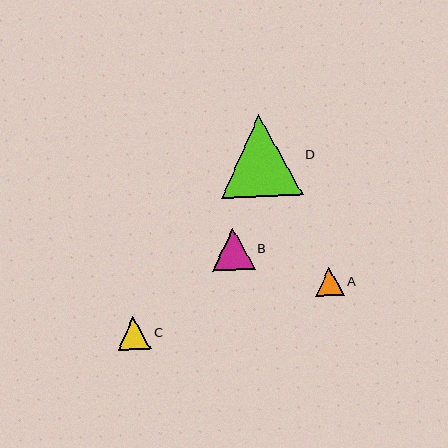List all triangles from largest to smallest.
From largest to smallest: D, B, C, A.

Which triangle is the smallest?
Triangle A is the smallest with a size of approximately 28 pixels.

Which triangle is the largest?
Triangle D is the largest with a size of approximately 82 pixels.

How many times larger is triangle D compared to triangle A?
Triangle D is approximately 2.9 times the size of triangle A.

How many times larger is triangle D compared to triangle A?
Triangle D is approximately 2.9 times the size of triangle A.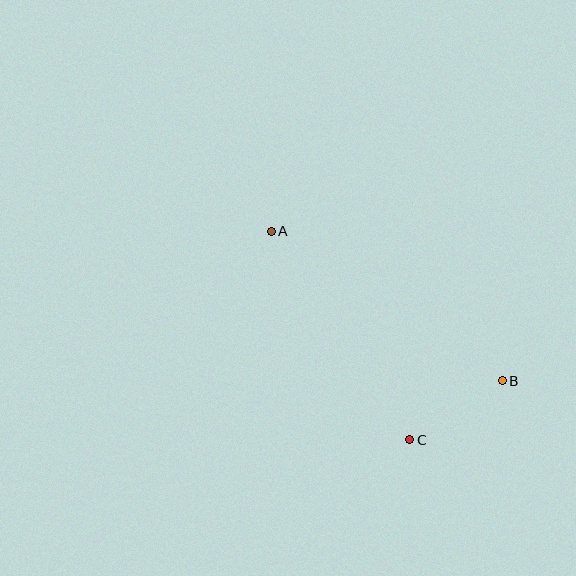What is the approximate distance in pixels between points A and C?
The distance between A and C is approximately 251 pixels.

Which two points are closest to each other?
Points B and C are closest to each other.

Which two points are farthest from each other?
Points A and B are farthest from each other.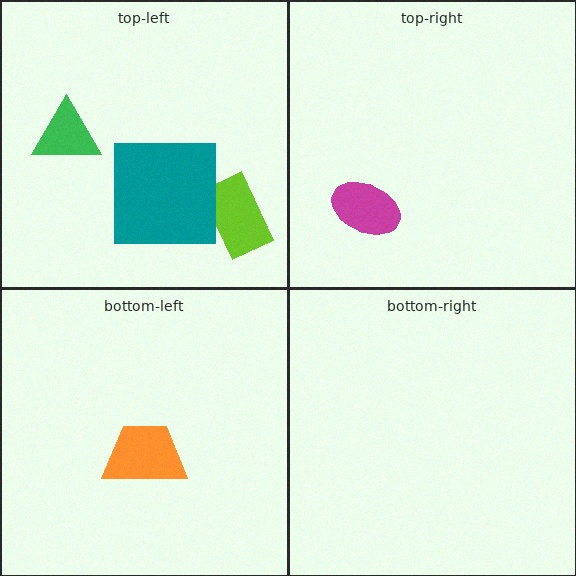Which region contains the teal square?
The top-left region.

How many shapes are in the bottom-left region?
1.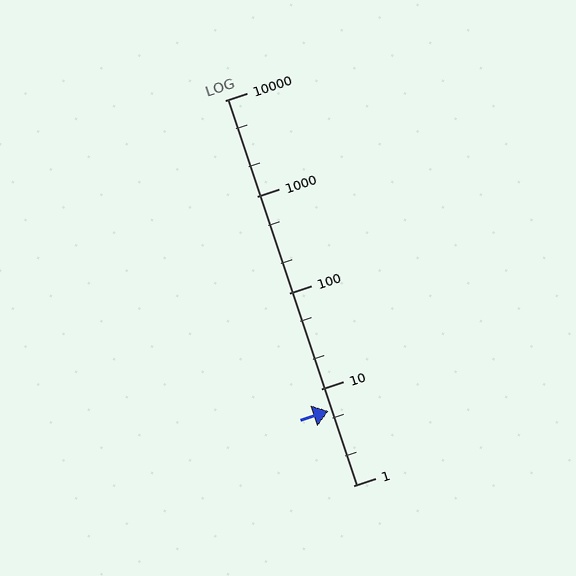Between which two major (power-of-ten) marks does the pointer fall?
The pointer is between 1 and 10.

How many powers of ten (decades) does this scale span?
The scale spans 4 decades, from 1 to 10000.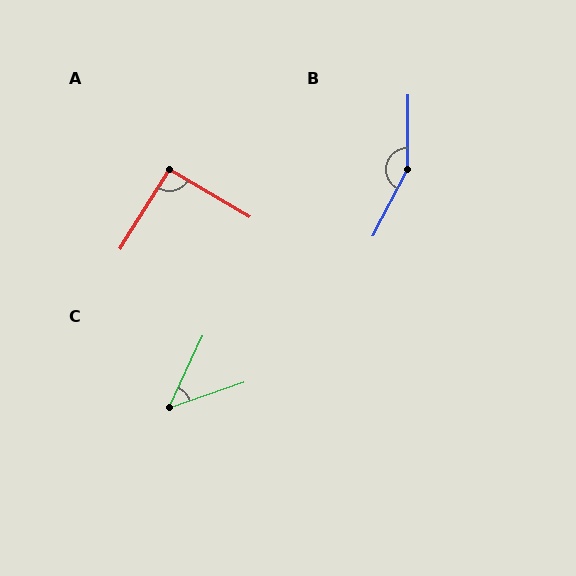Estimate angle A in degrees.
Approximately 91 degrees.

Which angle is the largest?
B, at approximately 153 degrees.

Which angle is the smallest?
C, at approximately 46 degrees.